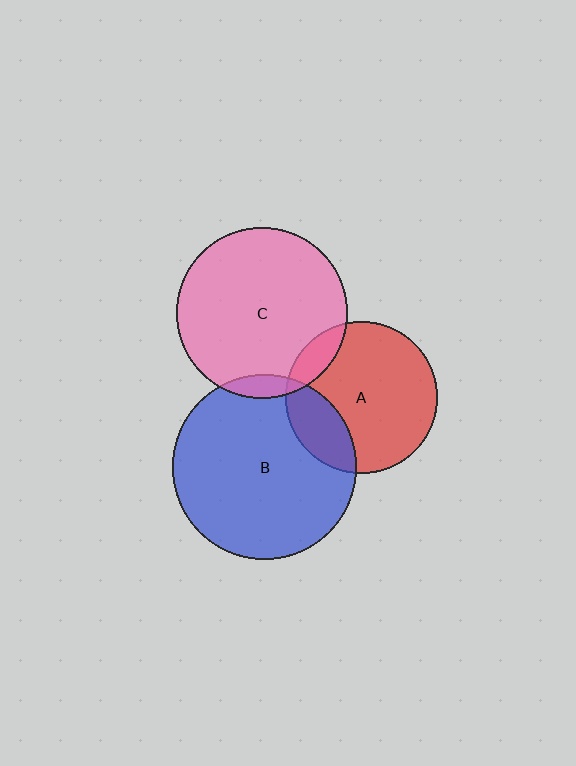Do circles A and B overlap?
Yes.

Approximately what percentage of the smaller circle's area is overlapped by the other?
Approximately 20%.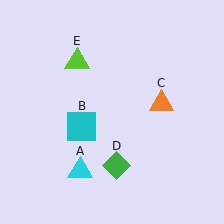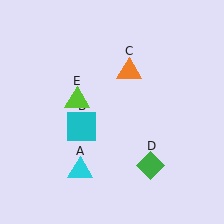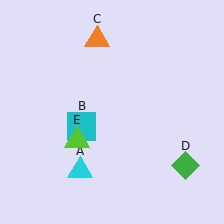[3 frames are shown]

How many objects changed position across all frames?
3 objects changed position: orange triangle (object C), green diamond (object D), lime triangle (object E).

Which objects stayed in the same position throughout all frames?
Cyan triangle (object A) and cyan square (object B) remained stationary.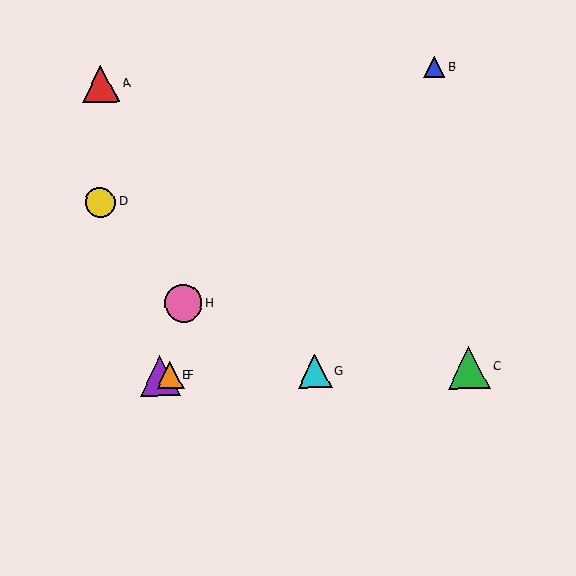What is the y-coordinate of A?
Object A is at y≈84.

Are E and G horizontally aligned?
Yes, both are at y≈376.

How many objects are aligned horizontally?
4 objects (C, E, F, G) are aligned horizontally.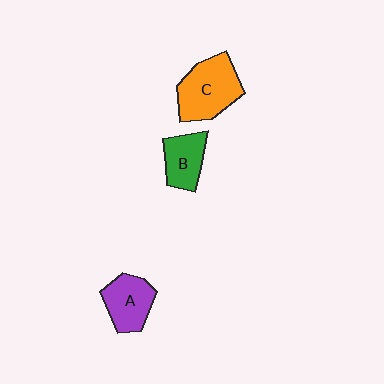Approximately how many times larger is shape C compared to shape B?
Approximately 1.6 times.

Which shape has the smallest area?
Shape B (green).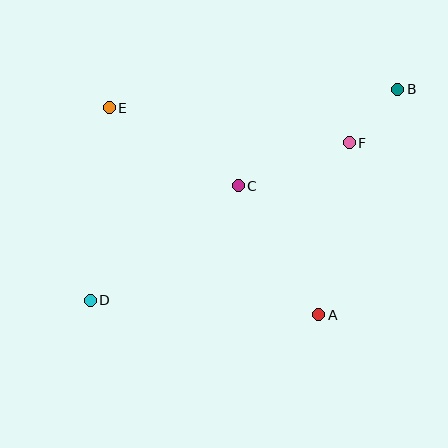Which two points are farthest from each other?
Points B and D are farthest from each other.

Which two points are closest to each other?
Points B and F are closest to each other.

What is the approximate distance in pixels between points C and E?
The distance between C and E is approximately 151 pixels.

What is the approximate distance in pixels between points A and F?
The distance between A and F is approximately 175 pixels.